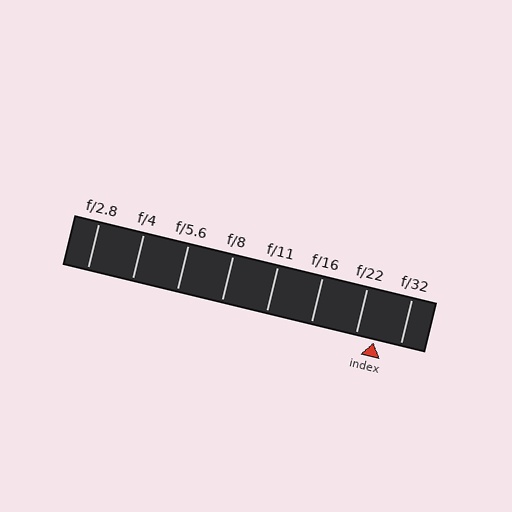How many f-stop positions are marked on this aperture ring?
There are 8 f-stop positions marked.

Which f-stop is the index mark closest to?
The index mark is closest to f/22.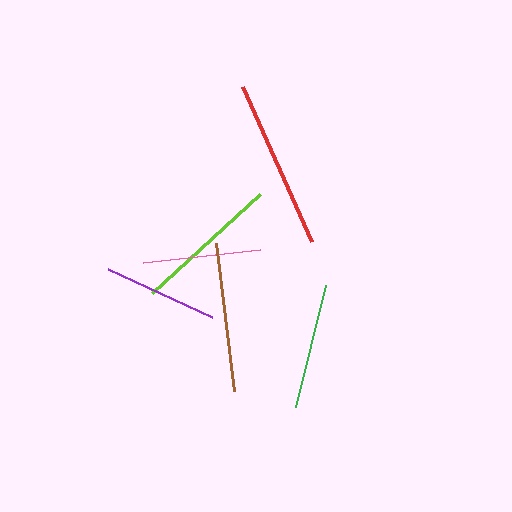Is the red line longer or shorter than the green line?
The red line is longer than the green line.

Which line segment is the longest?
The red line is the longest at approximately 170 pixels.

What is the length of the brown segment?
The brown segment is approximately 150 pixels long.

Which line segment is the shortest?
The purple line is the shortest at approximately 114 pixels.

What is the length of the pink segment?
The pink segment is approximately 117 pixels long.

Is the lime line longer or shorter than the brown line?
The brown line is longer than the lime line.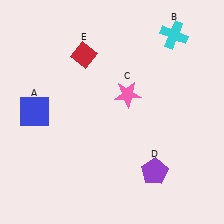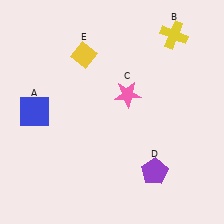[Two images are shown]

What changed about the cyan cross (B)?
In Image 1, B is cyan. In Image 2, it changed to yellow.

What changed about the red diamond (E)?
In Image 1, E is red. In Image 2, it changed to yellow.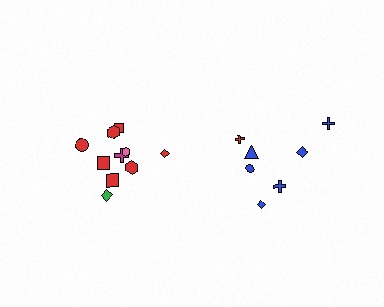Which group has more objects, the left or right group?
The left group.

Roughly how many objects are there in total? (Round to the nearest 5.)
Roughly 15 objects in total.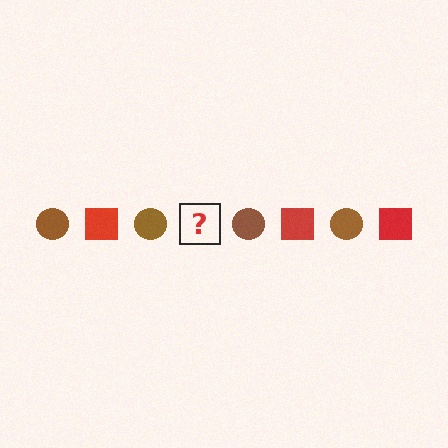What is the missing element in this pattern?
The missing element is a red square.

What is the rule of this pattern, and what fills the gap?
The rule is that the pattern alternates between brown circle and red square. The gap should be filled with a red square.